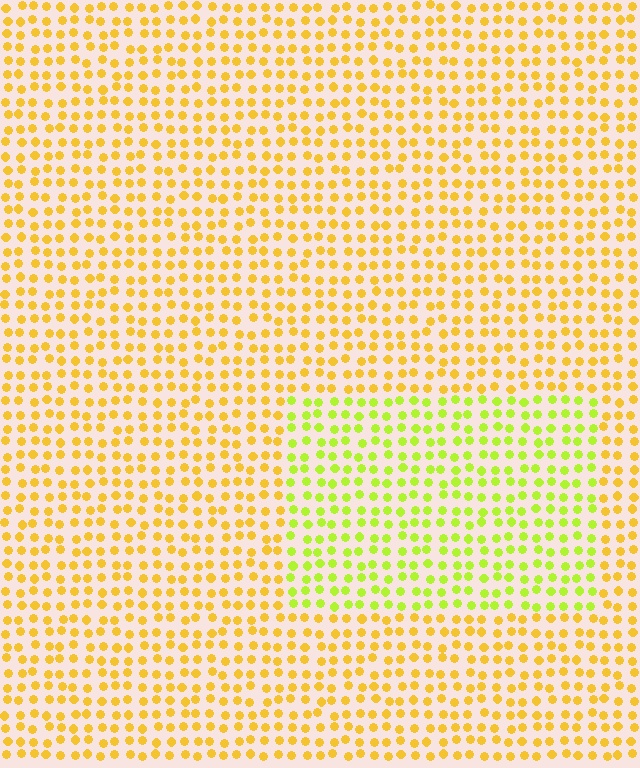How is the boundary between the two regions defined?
The boundary is defined purely by a slight shift in hue (about 36 degrees). Spacing, size, and orientation are identical on both sides.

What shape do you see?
I see a rectangle.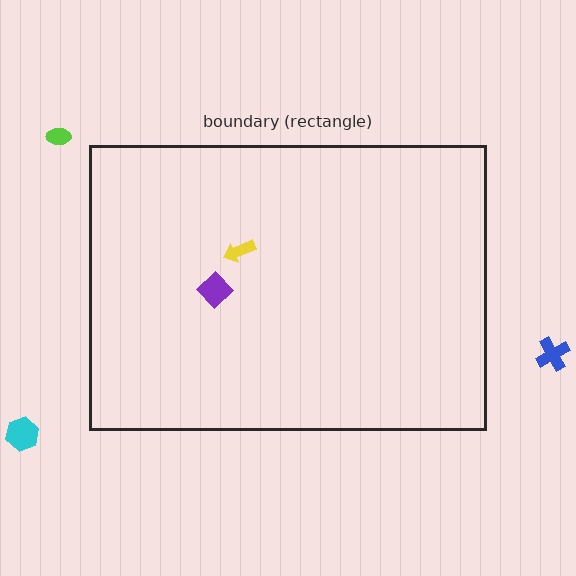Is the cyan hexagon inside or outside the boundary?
Outside.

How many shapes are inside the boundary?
2 inside, 3 outside.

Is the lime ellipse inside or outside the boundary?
Outside.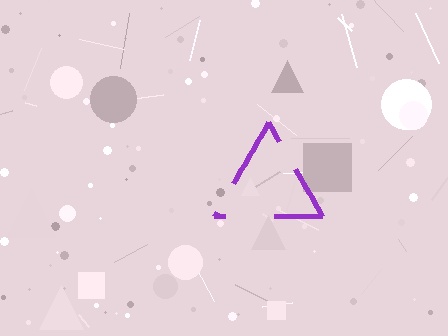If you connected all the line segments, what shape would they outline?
They would outline a triangle.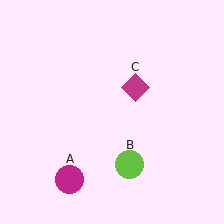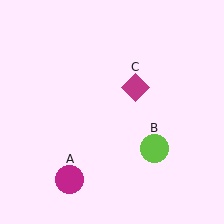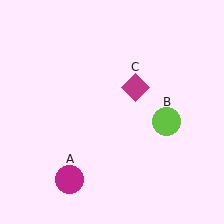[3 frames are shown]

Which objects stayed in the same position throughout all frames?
Magenta circle (object A) and magenta diamond (object C) remained stationary.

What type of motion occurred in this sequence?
The lime circle (object B) rotated counterclockwise around the center of the scene.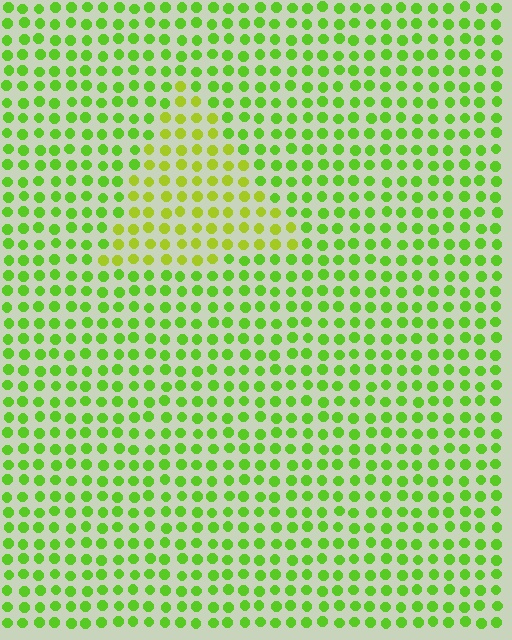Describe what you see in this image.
The image is filled with small lime elements in a uniform arrangement. A triangle-shaped region is visible where the elements are tinted to a slightly different hue, forming a subtle color boundary.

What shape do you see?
I see a triangle.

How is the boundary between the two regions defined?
The boundary is defined purely by a slight shift in hue (about 27 degrees). Spacing, size, and orientation are identical on both sides.